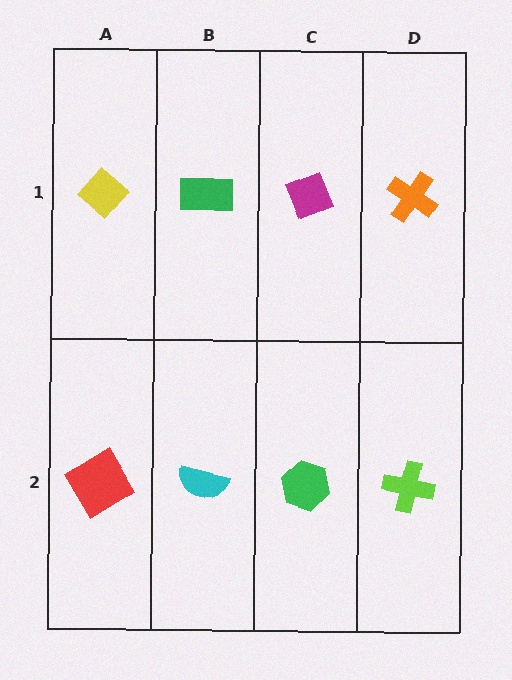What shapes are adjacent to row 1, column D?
A lime cross (row 2, column D), a magenta diamond (row 1, column C).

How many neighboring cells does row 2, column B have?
3.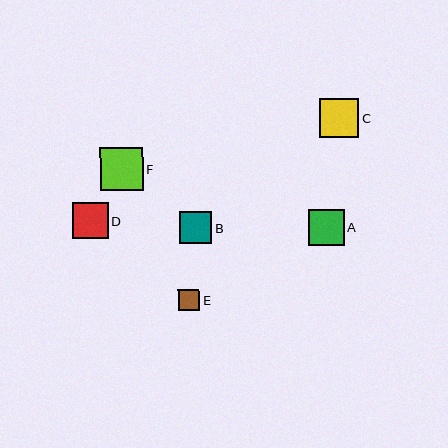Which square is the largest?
Square F is the largest with a size of approximately 43 pixels.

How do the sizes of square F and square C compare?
Square F and square C are approximately the same size.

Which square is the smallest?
Square E is the smallest with a size of approximately 21 pixels.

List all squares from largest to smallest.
From largest to smallest: F, C, A, D, B, E.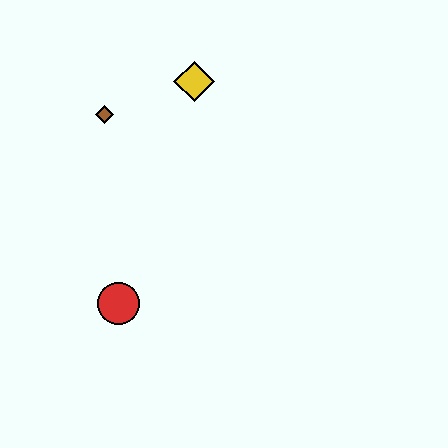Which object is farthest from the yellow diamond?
The red circle is farthest from the yellow diamond.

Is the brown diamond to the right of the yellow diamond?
No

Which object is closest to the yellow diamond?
The brown diamond is closest to the yellow diamond.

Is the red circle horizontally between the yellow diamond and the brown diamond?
Yes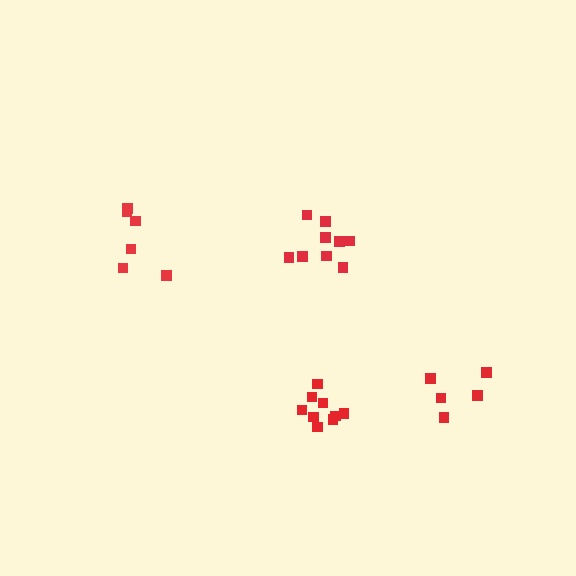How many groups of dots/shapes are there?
There are 4 groups.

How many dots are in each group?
Group 1: 9 dots, Group 2: 6 dots, Group 3: 9 dots, Group 4: 5 dots (29 total).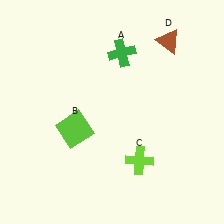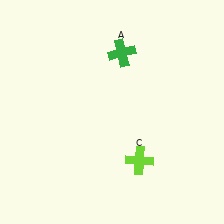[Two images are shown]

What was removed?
The lime square (B), the brown triangle (D) were removed in Image 2.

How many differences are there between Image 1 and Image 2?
There are 2 differences between the two images.